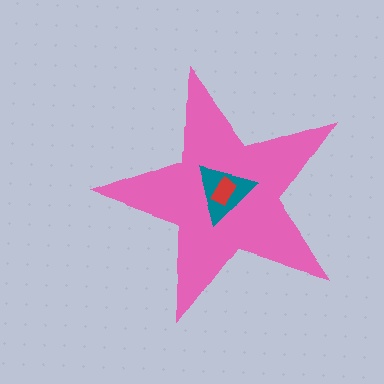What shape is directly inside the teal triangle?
The red rectangle.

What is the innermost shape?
The red rectangle.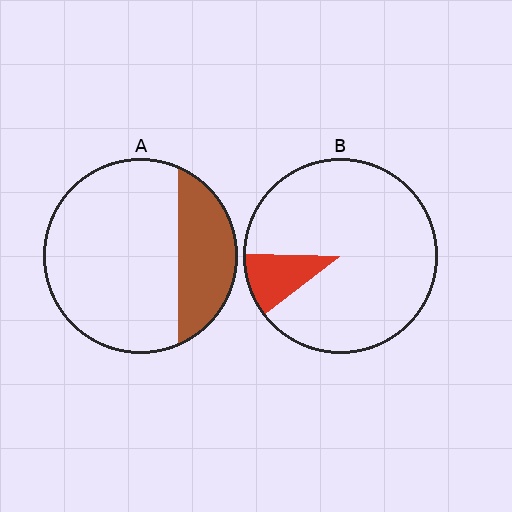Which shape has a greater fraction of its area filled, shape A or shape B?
Shape A.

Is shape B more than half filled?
No.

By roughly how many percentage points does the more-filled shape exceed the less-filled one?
By roughly 15 percentage points (A over B).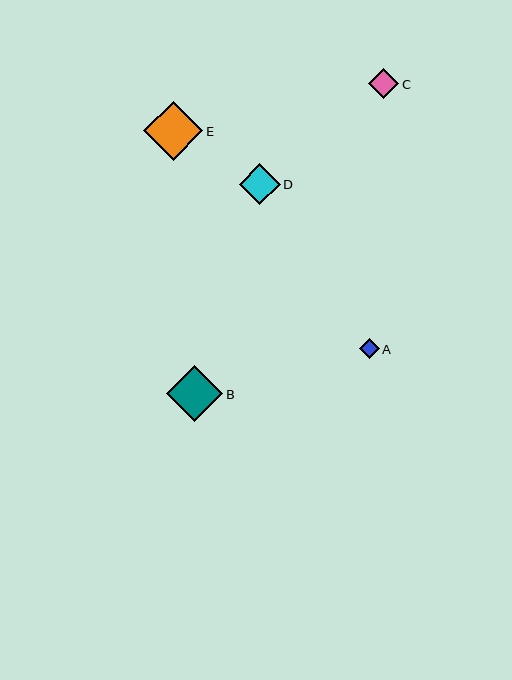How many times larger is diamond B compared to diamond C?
Diamond B is approximately 1.8 times the size of diamond C.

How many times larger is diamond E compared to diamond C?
Diamond E is approximately 1.9 times the size of diamond C.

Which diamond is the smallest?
Diamond A is the smallest with a size of approximately 20 pixels.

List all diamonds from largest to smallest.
From largest to smallest: E, B, D, C, A.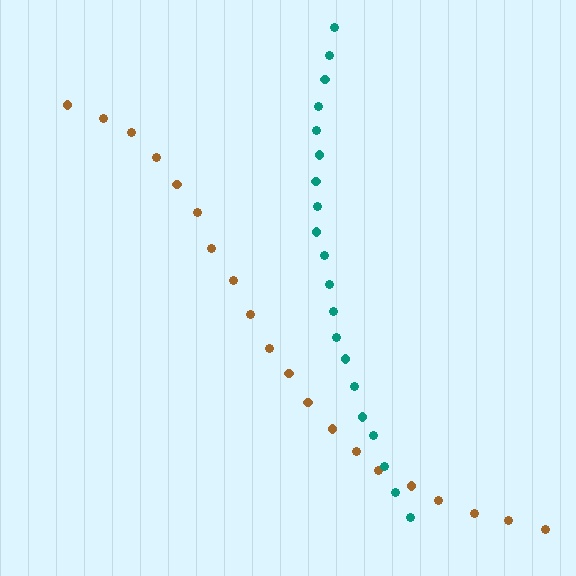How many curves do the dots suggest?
There are 2 distinct paths.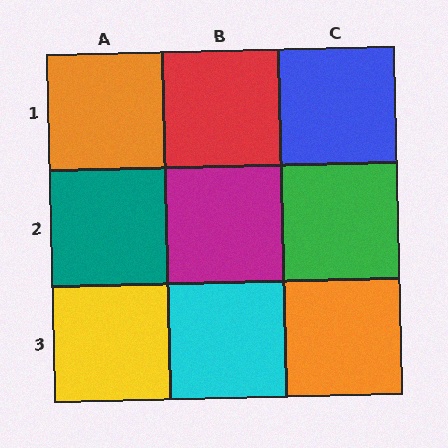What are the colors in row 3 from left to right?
Yellow, cyan, orange.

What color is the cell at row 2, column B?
Magenta.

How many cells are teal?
1 cell is teal.